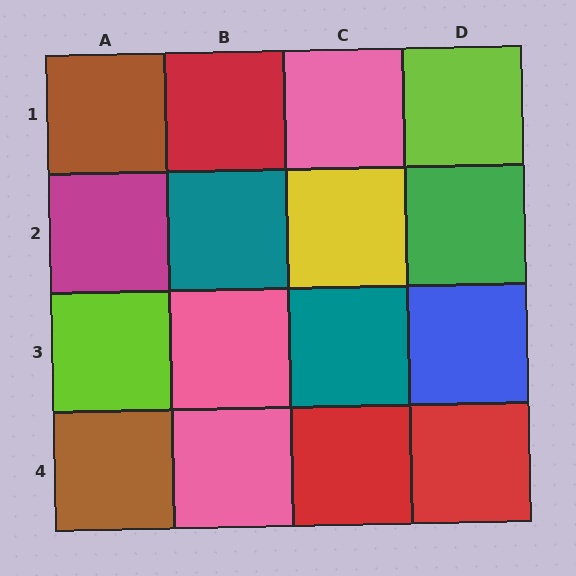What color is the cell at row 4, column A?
Brown.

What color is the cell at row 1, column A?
Brown.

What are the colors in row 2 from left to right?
Magenta, teal, yellow, green.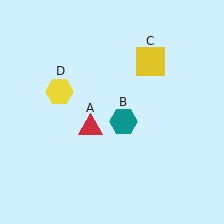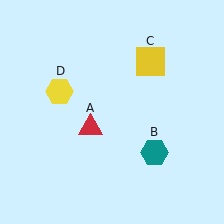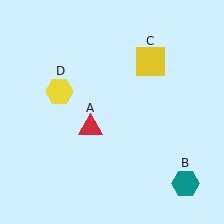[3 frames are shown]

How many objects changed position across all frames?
1 object changed position: teal hexagon (object B).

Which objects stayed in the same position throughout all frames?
Red triangle (object A) and yellow square (object C) and yellow hexagon (object D) remained stationary.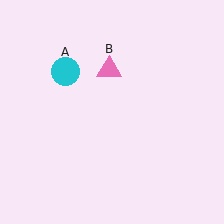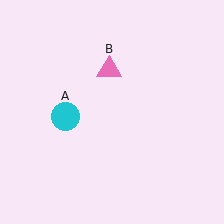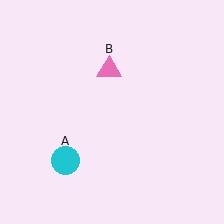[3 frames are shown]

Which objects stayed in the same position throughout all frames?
Pink triangle (object B) remained stationary.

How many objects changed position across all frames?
1 object changed position: cyan circle (object A).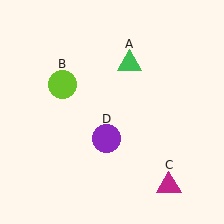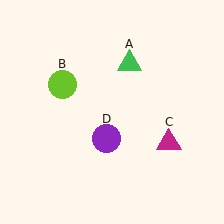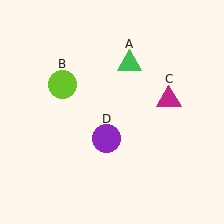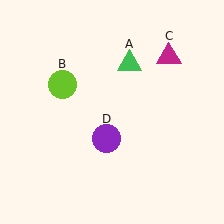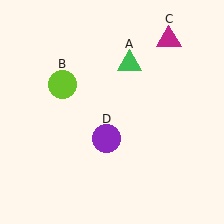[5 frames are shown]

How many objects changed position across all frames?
1 object changed position: magenta triangle (object C).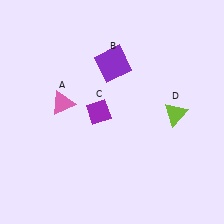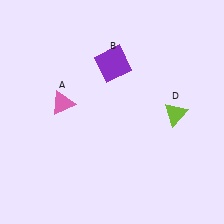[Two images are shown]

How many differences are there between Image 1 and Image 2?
There is 1 difference between the two images.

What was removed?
The purple diamond (C) was removed in Image 2.